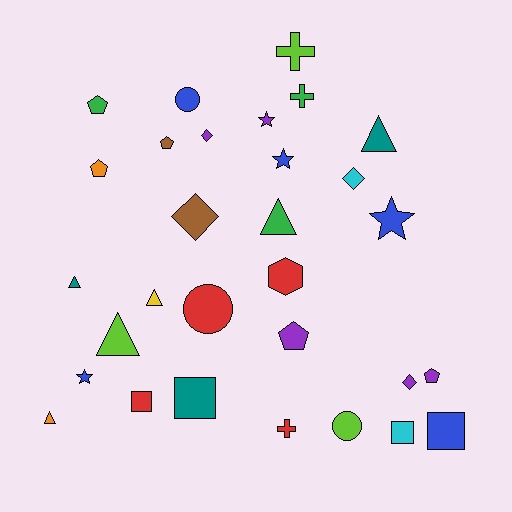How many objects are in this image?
There are 30 objects.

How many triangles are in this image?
There are 6 triangles.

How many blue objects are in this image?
There are 5 blue objects.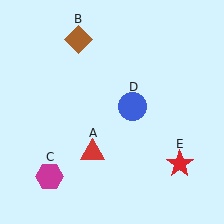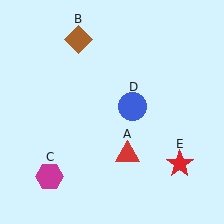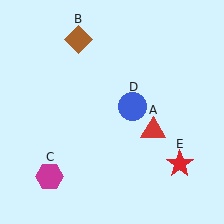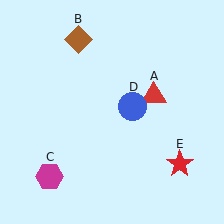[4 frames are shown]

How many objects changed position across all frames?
1 object changed position: red triangle (object A).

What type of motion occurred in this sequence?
The red triangle (object A) rotated counterclockwise around the center of the scene.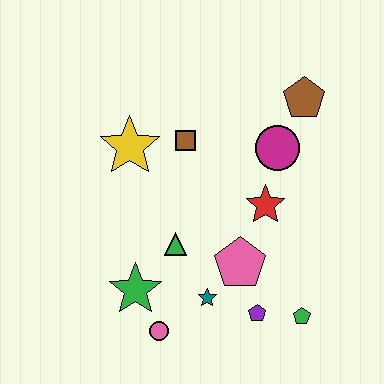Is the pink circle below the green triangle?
Yes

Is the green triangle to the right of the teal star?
No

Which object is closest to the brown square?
The yellow star is closest to the brown square.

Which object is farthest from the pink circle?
The brown pentagon is farthest from the pink circle.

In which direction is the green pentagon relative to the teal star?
The green pentagon is to the right of the teal star.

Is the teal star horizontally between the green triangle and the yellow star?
No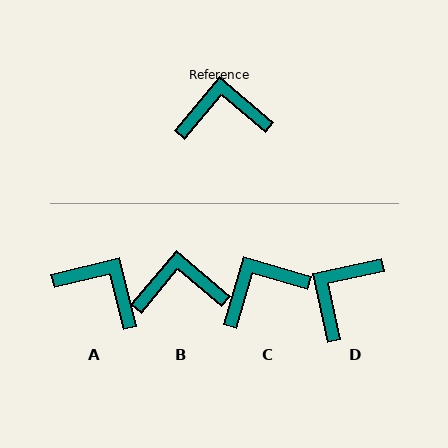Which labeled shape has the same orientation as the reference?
B.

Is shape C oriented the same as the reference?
No, it is off by about 23 degrees.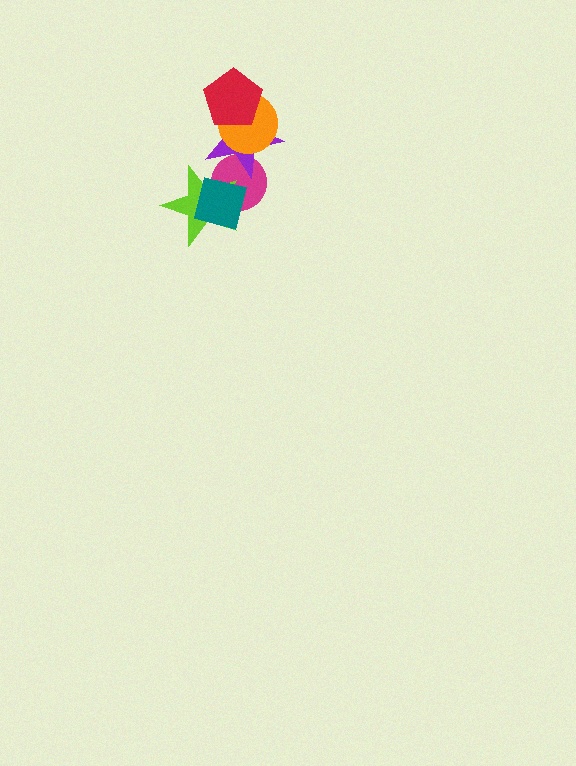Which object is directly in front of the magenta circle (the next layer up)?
The lime star is directly in front of the magenta circle.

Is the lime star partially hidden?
Yes, it is partially covered by another shape.